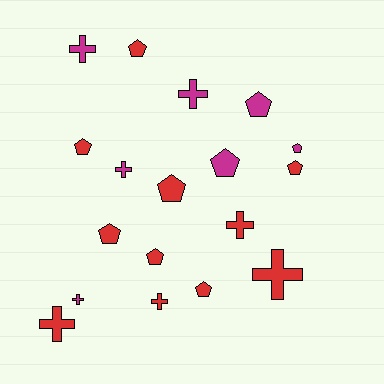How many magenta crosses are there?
There are 4 magenta crosses.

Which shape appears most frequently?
Pentagon, with 10 objects.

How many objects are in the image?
There are 18 objects.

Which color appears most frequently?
Red, with 11 objects.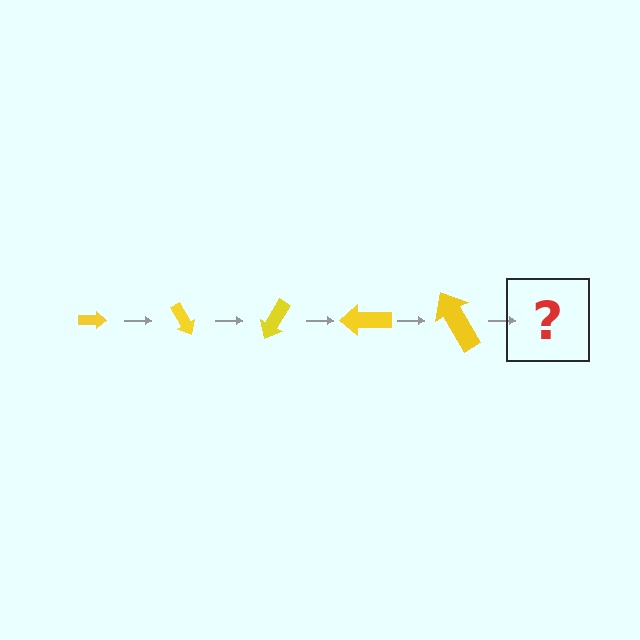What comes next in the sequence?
The next element should be an arrow, larger than the previous one and rotated 300 degrees from the start.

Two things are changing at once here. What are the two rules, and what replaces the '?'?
The two rules are that the arrow grows larger each step and it rotates 60 degrees each step. The '?' should be an arrow, larger than the previous one and rotated 300 degrees from the start.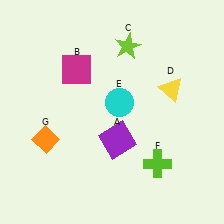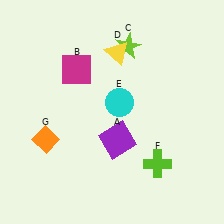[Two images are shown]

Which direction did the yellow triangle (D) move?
The yellow triangle (D) moved left.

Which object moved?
The yellow triangle (D) moved left.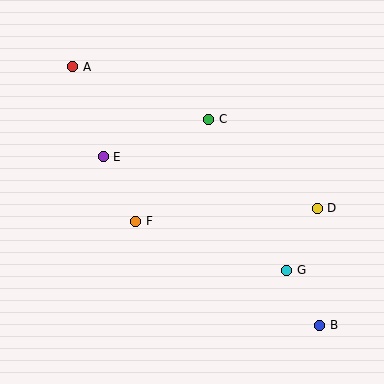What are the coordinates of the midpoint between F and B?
The midpoint between F and B is at (228, 273).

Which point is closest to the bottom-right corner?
Point B is closest to the bottom-right corner.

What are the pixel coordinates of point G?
Point G is at (287, 270).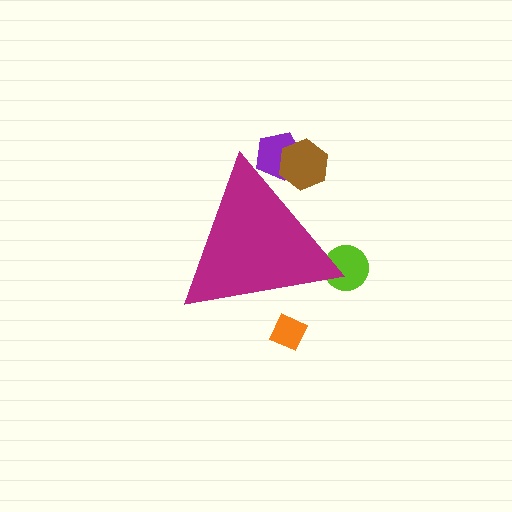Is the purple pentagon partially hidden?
Yes, the purple pentagon is partially hidden behind the magenta triangle.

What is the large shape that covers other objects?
A magenta triangle.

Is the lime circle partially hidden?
Yes, the lime circle is partially hidden behind the magenta triangle.